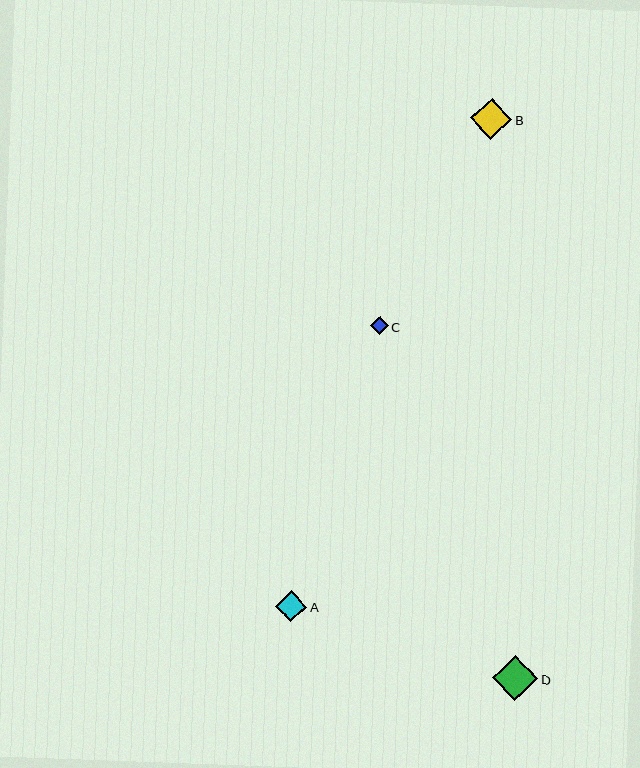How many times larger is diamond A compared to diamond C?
Diamond A is approximately 1.7 times the size of diamond C.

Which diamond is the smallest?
Diamond C is the smallest with a size of approximately 18 pixels.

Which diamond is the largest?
Diamond D is the largest with a size of approximately 45 pixels.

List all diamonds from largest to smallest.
From largest to smallest: D, B, A, C.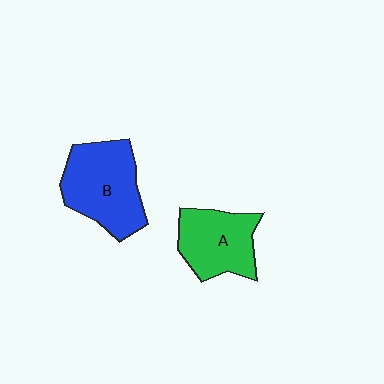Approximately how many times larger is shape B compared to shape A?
Approximately 1.3 times.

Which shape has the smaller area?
Shape A (green).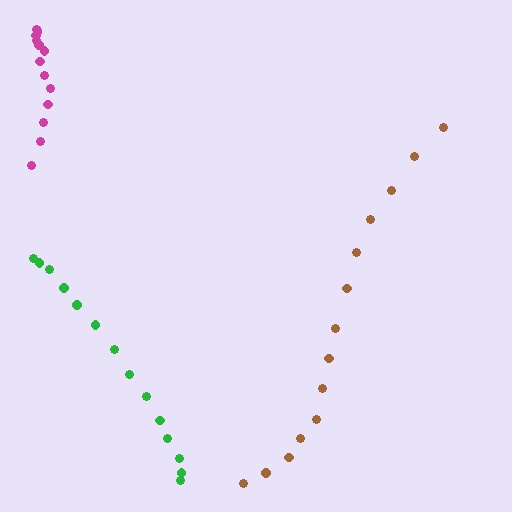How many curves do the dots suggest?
There are 3 distinct paths.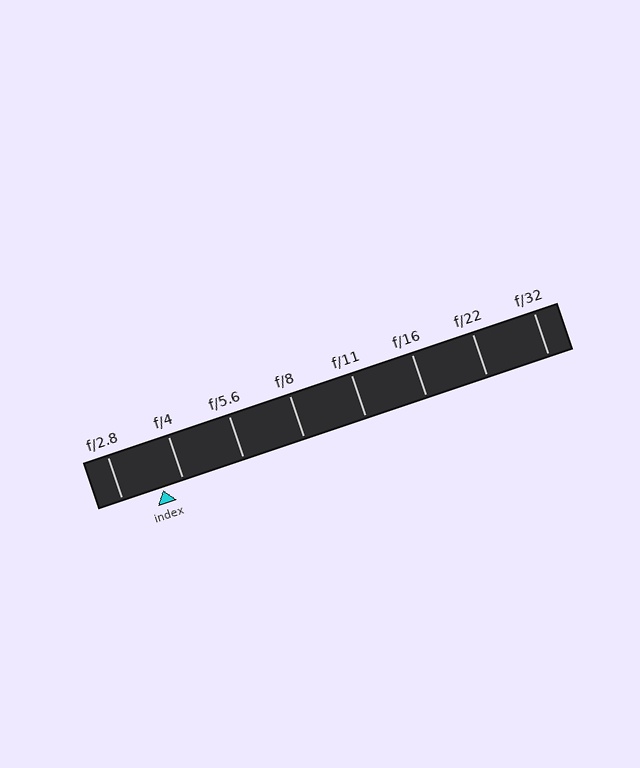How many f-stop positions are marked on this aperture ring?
There are 8 f-stop positions marked.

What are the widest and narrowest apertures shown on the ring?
The widest aperture shown is f/2.8 and the narrowest is f/32.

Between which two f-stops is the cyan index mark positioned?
The index mark is between f/2.8 and f/4.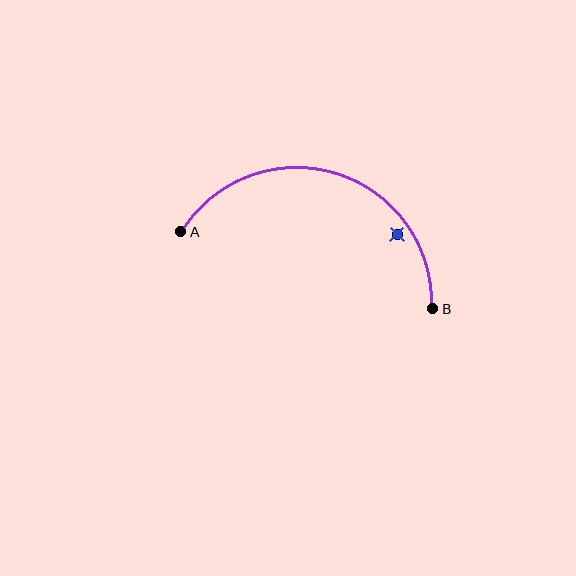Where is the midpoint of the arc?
The arc midpoint is the point on the curve farthest from the straight line joining A and B. It sits above that line.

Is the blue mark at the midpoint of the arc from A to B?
No — the blue mark does not lie on the arc at all. It sits slightly inside the curve.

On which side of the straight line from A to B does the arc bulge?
The arc bulges above the straight line connecting A and B.